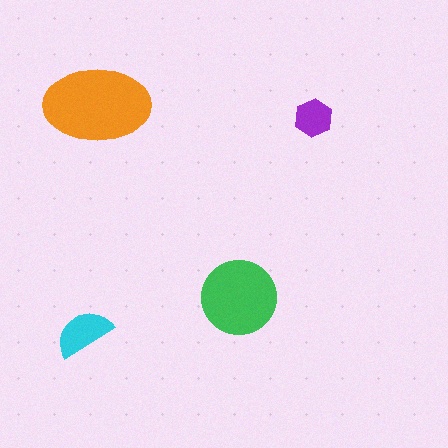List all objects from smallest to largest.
The purple hexagon, the cyan semicircle, the green circle, the orange ellipse.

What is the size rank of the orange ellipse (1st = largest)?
1st.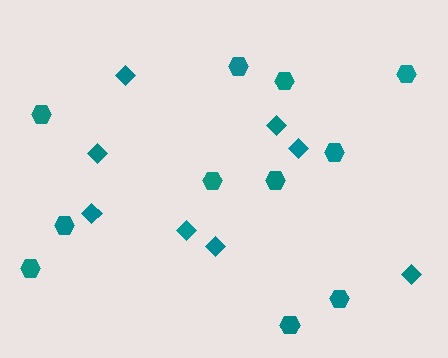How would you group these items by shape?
There are 2 groups: one group of diamonds (8) and one group of hexagons (11).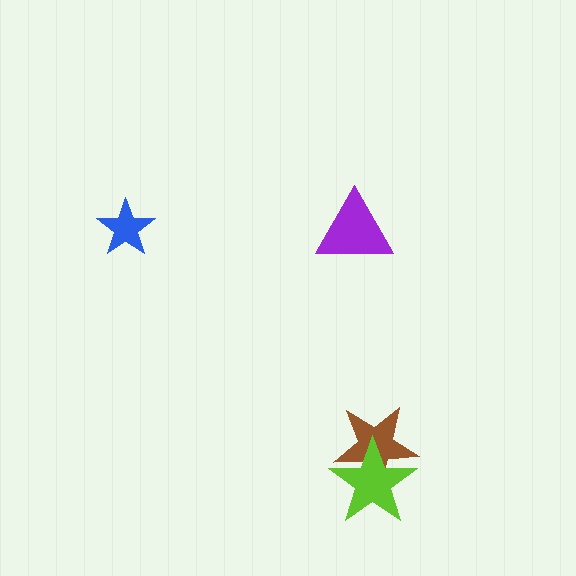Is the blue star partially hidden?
No, no other shape covers it.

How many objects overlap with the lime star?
1 object overlaps with the lime star.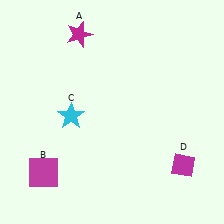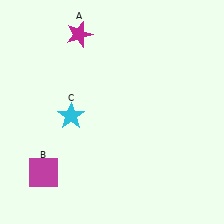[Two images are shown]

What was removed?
The magenta diamond (D) was removed in Image 2.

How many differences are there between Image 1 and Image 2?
There is 1 difference between the two images.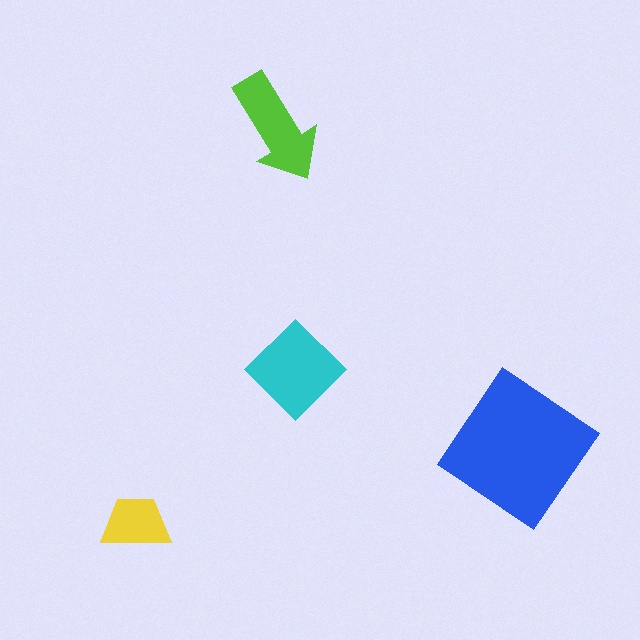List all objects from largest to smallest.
The blue diamond, the cyan diamond, the lime arrow, the yellow trapezoid.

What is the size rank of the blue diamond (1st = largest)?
1st.